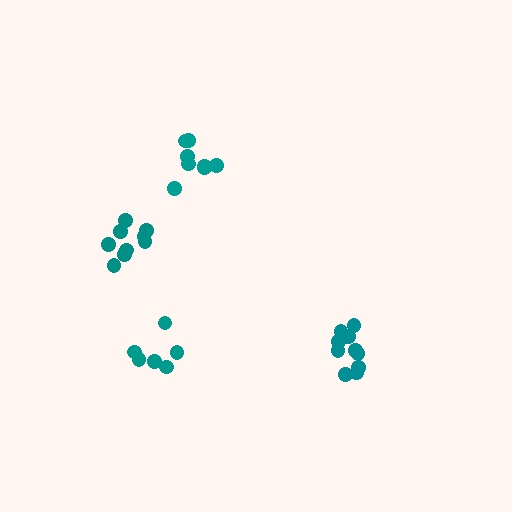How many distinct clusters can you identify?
There are 4 distinct clusters.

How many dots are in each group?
Group 1: 10 dots, Group 2: 9 dots, Group 3: 8 dots, Group 4: 6 dots (33 total).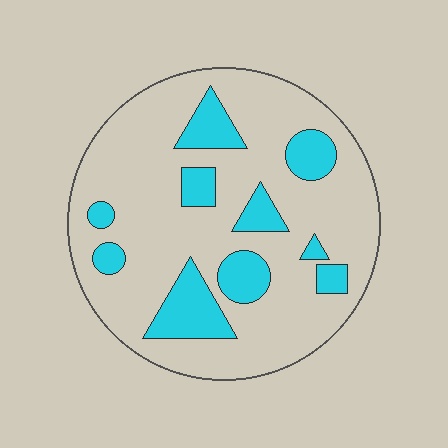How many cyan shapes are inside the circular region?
10.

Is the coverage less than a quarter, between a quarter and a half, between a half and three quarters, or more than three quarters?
Less than a quarter.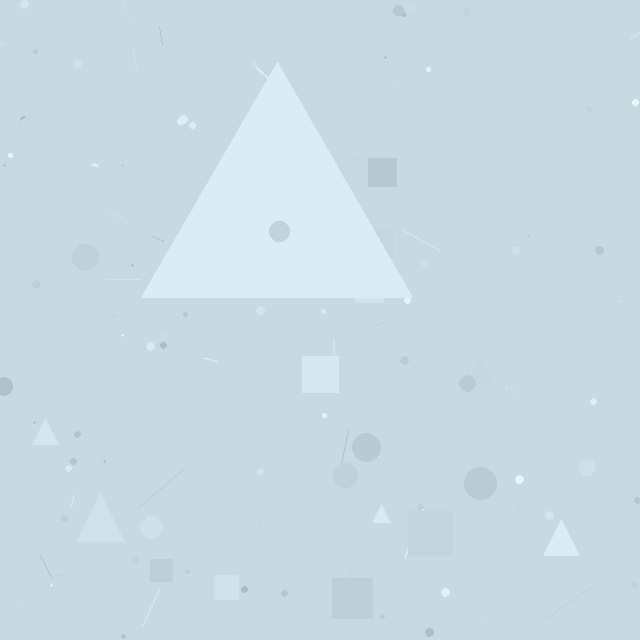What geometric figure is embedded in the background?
A triangle is embedded in the background.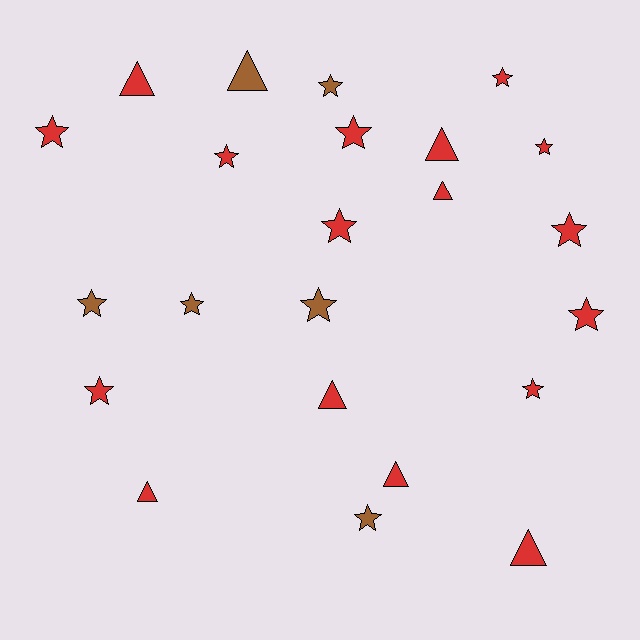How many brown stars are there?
There are 5 brown stars.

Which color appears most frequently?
Red, with 17 objects.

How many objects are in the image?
There are 23 objects.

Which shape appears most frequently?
Star, with 15 objects.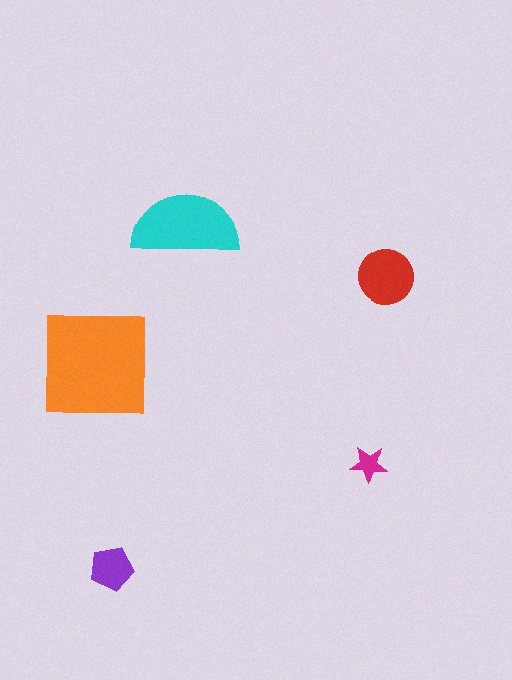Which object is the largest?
The orange square.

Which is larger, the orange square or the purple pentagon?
The orange square.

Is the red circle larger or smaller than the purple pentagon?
Larger.